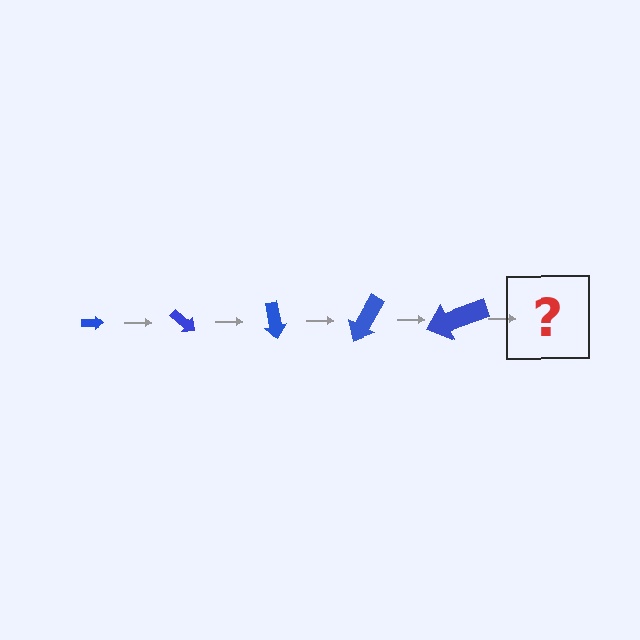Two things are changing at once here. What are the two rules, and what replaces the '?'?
The two rules are that the arrow grows larger each step and it rotates 40 degrees each step. The '?' should be an arrow, larger than the previous one and rotated 200 degrees from the start.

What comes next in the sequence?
The next element should be an arrow, larger than the previous one and rotated 200 degrees from the start.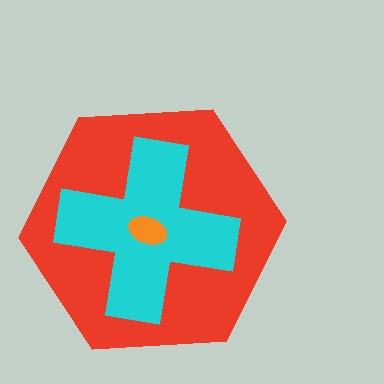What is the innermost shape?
The orange ellipse.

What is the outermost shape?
The red hexagon.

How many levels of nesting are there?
3.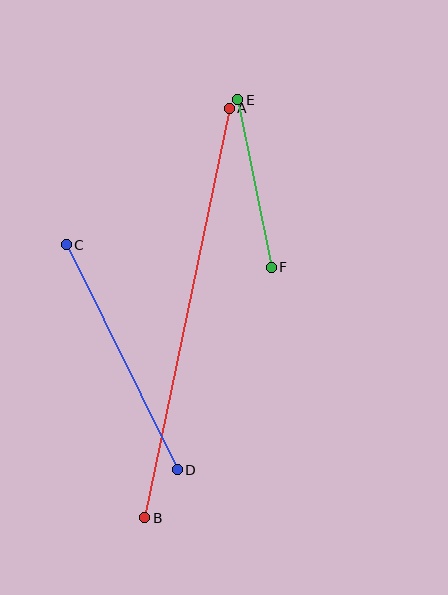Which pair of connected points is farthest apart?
Points A and B are farthest apart.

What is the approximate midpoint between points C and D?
The midpoint is at approximately (122, 357) pixels.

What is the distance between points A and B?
The distance is approximately 418 pixels.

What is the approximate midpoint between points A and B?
The midpoint is at approximately (187, 313) pixels.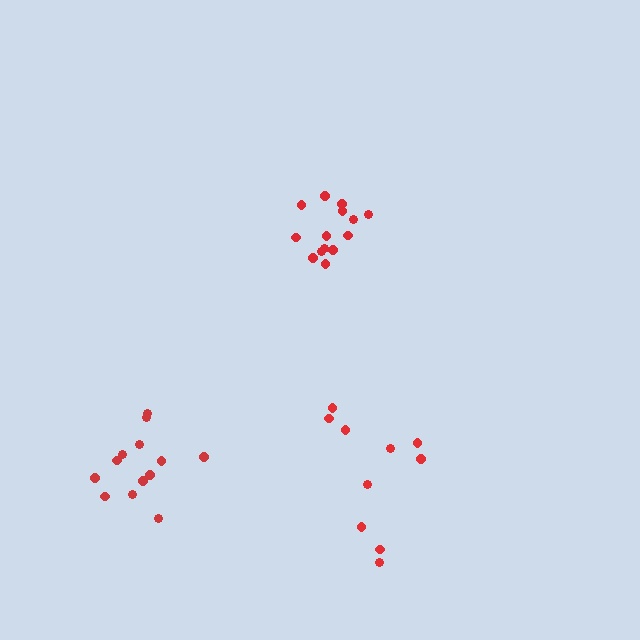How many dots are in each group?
Group 1: 13 dots, Group 2: 14 dots, Group 3: 10 dots (37 total).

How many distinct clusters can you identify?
There are 3 distinct clusters.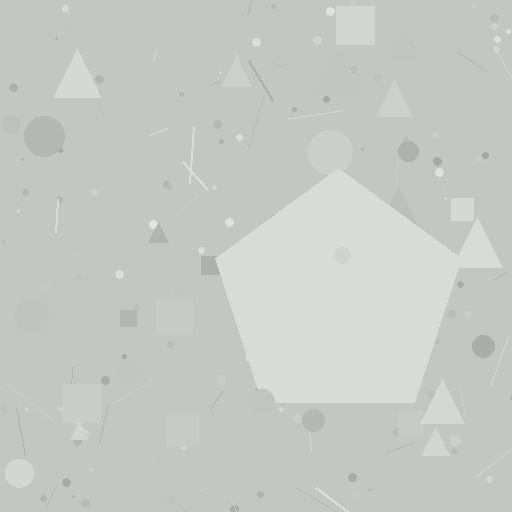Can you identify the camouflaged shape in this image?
The camouflaged shape is a pentagon.